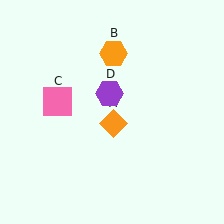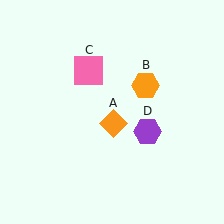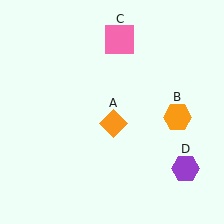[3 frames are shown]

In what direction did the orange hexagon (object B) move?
The orange hexagon (object B) moved down and to the right.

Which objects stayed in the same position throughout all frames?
Orange diamond (object A) remained stationary.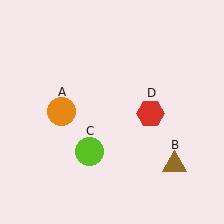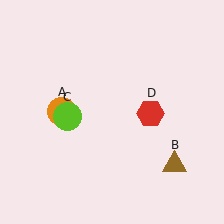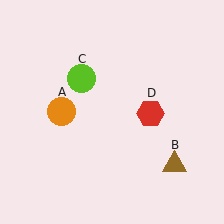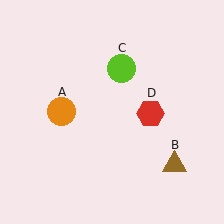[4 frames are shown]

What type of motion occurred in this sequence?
The lime circle (object C) rotated clockwise around the center of the scene.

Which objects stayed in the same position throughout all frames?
Orange circle (object A) and brown triangle (object B) and red hexagon (object D) remained stationary.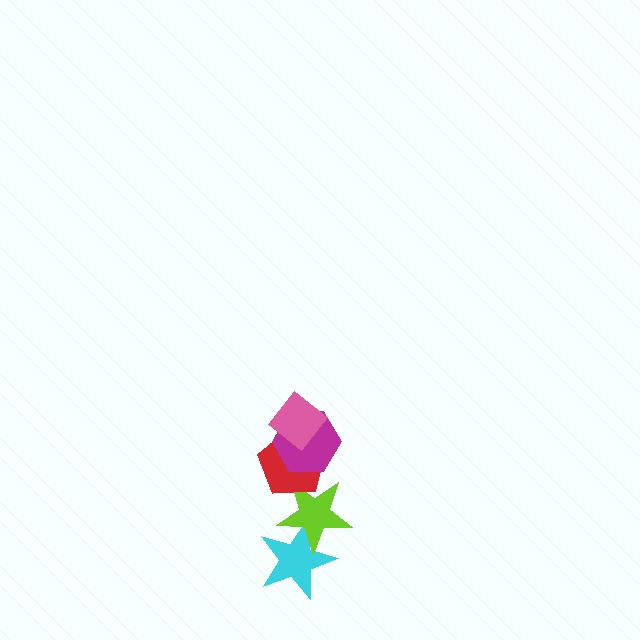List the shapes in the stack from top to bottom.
From top to bottom: the pink diamond, the magenta hexagon, the red pentagon, the lime star, the cyan star.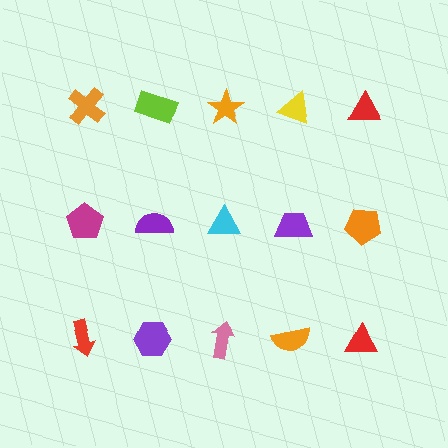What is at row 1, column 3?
An orange star.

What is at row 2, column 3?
A cyan triangle.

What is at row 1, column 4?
A yellow triangle.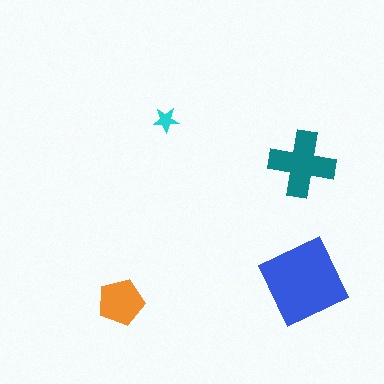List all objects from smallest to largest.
The cyan star, the orange pentagon, the teal cross, the blue square.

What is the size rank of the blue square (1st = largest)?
1st.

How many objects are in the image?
There are 4 objects in the image.